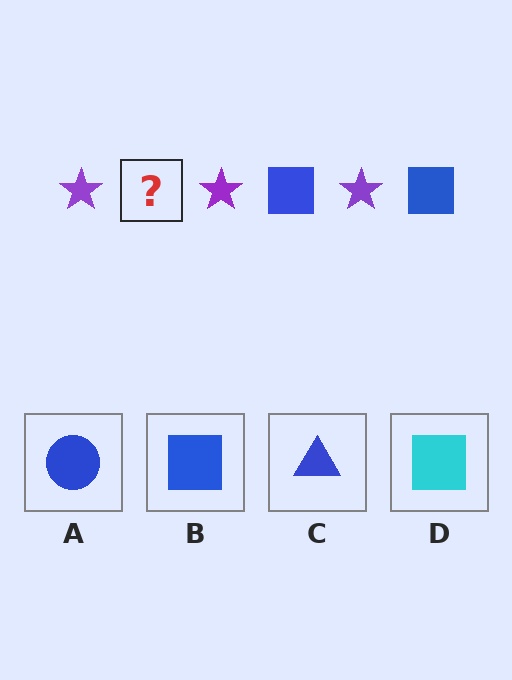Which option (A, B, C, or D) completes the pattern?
B.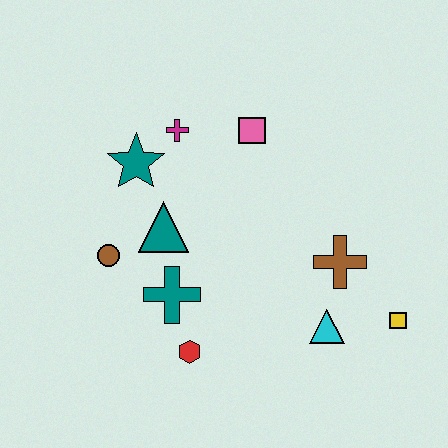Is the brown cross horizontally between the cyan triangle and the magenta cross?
No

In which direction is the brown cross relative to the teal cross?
The brown cross is to the right of the teal cross.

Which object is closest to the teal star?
The magenta cross is closest to the teal star.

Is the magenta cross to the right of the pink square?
No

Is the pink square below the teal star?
No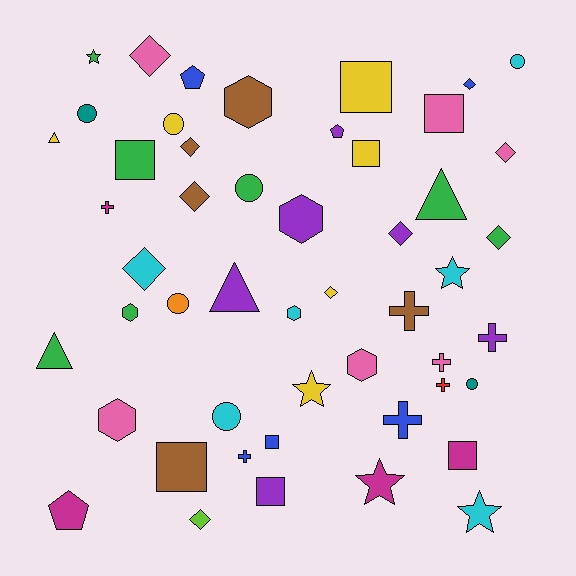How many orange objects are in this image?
There is 1 orange object.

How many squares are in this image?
There are 8 squares.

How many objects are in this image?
There are 50 objects.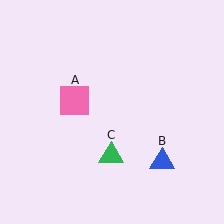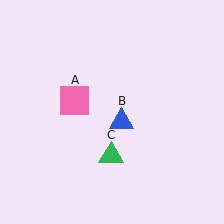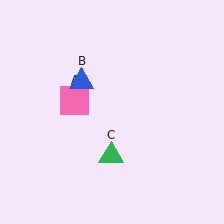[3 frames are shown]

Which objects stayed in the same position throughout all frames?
Pink square (object A) and green triangle (object C) remained stationary.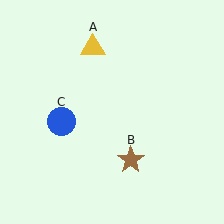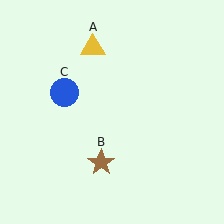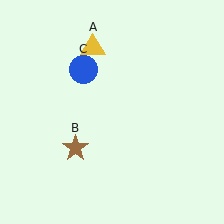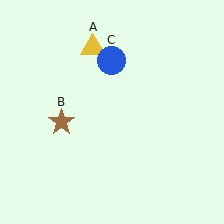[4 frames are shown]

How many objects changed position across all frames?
2 objects changed position: brown star (object B), blue circle (object C).